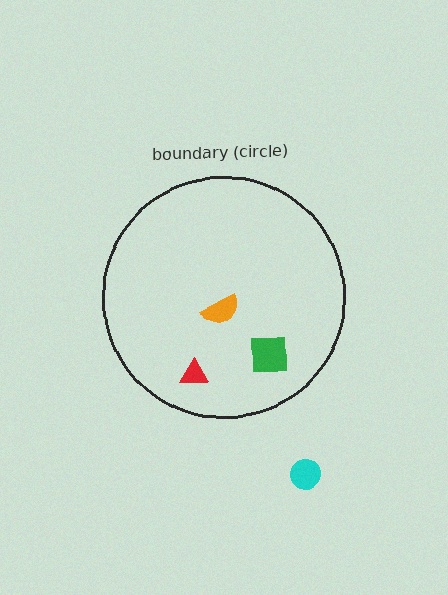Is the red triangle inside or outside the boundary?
Inside.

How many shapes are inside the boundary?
3 inside, 1 outside.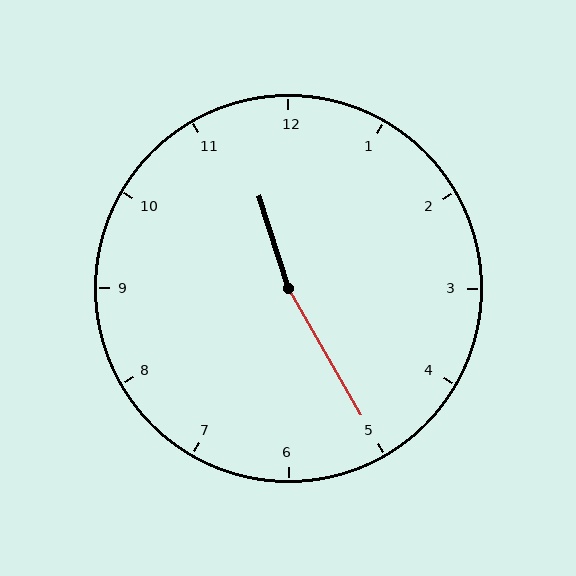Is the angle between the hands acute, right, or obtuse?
It is obtuse.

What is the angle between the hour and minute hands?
Approximately 168 degrees.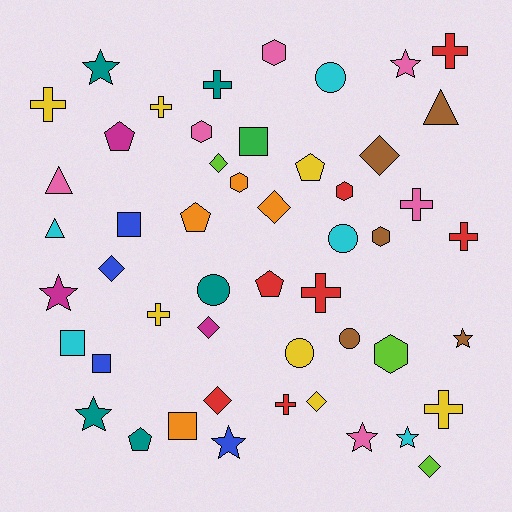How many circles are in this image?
There are 5 circles.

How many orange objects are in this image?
There are 4 orange objects.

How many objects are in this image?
There are 50 objects.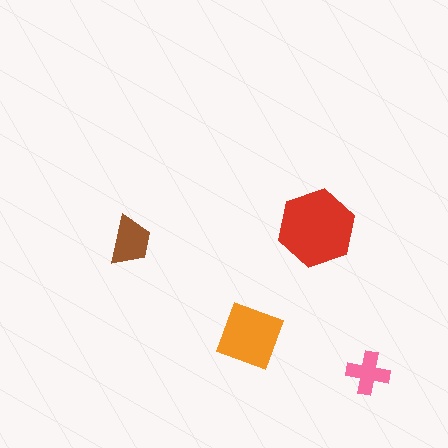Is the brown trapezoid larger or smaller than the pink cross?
Larger.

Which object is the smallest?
The pink cross.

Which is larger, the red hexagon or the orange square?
The red hexagon.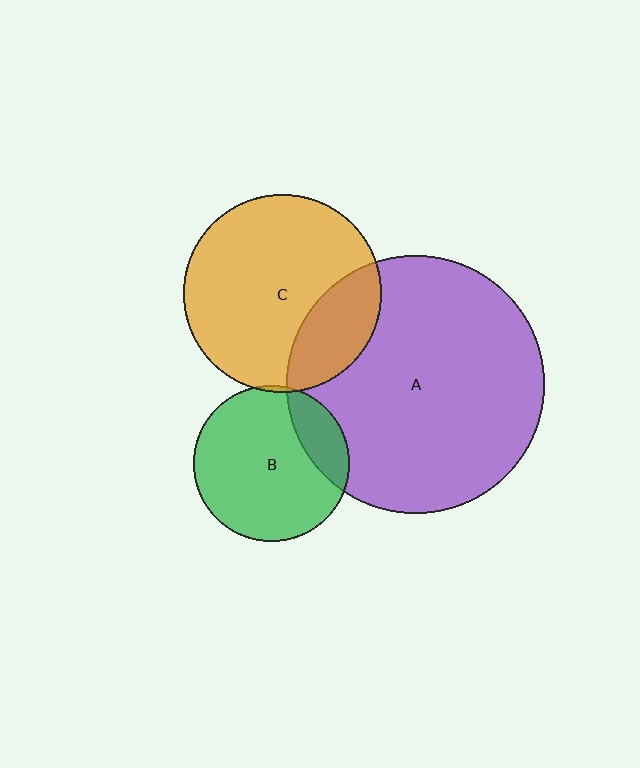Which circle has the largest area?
Circle A (purple).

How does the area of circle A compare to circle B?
Approximately 2.7 times.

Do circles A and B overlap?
Yes.